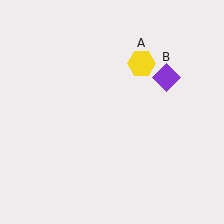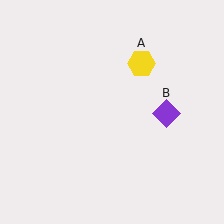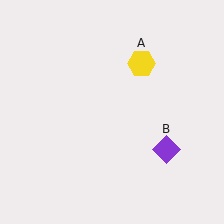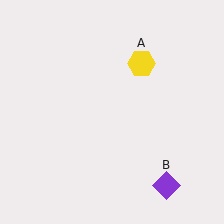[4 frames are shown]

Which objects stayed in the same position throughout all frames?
Yellow hexagon (object A) remained stationary.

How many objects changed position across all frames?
1 object changed position: purple diamond (object B).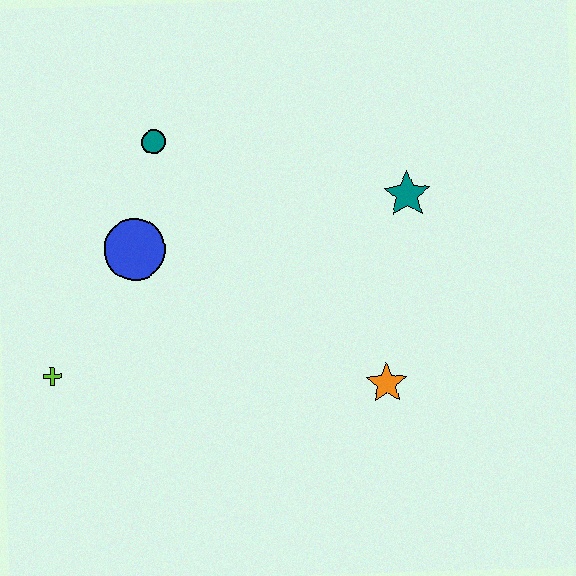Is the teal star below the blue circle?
No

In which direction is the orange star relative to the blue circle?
The orange star is to the right of the blue circle.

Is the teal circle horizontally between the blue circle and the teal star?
Yes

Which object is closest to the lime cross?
The blue circle is closest to the lime cross.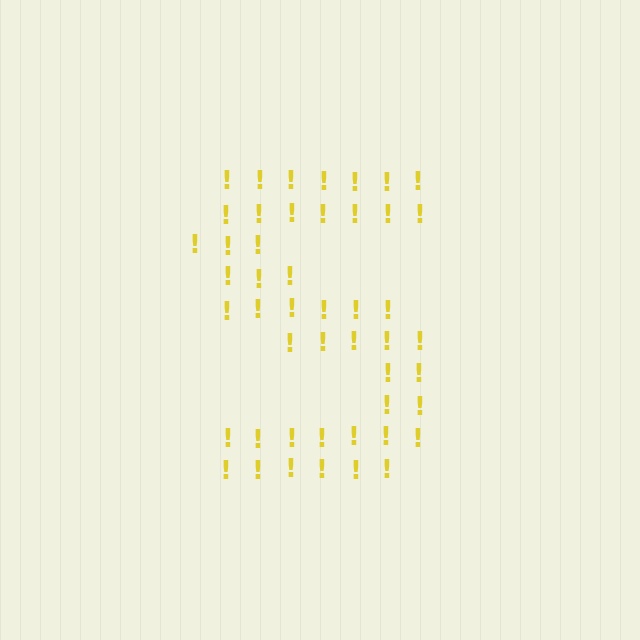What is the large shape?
The large shape is the letter S.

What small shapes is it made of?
It is made of small exclamation marks.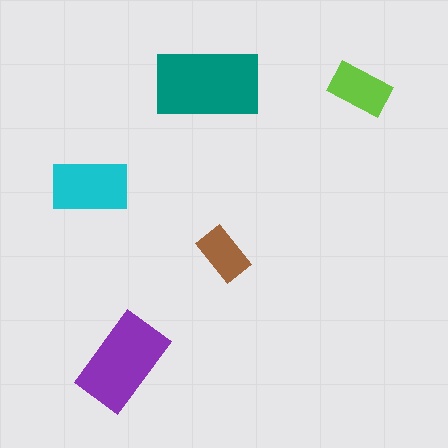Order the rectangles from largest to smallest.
the teal one, the purple one, the cyan one, the lime one, the brown one.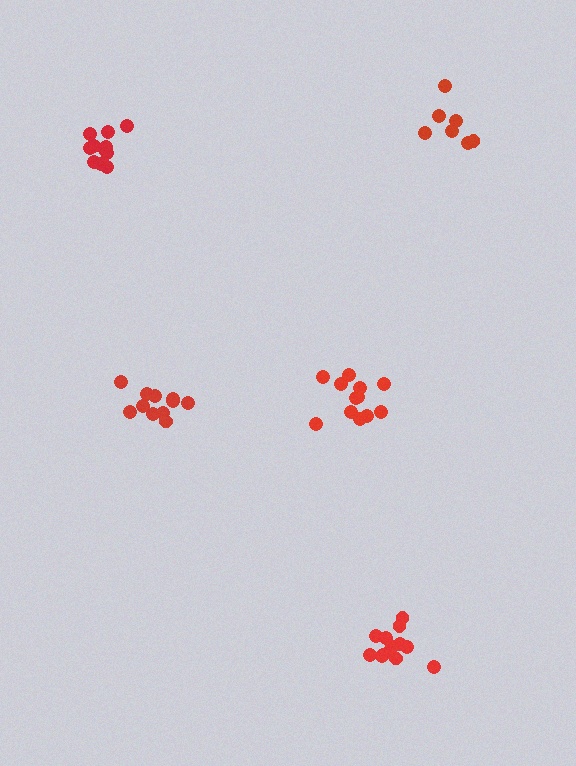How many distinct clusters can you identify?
There are 5 distinct clusters.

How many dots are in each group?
Group 1: 11 dots, Group 2: 12 dots, Group 3: 7 dots, Group 4: 11 dots, Group 5: 13 dots (54 total).